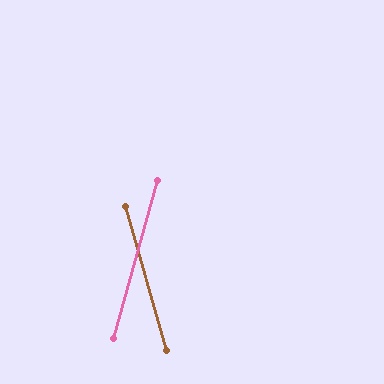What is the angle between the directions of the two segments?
Approximately 32 degrees.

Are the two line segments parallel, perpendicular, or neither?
Neither parallel nor perpendicular — they differ by about 32°.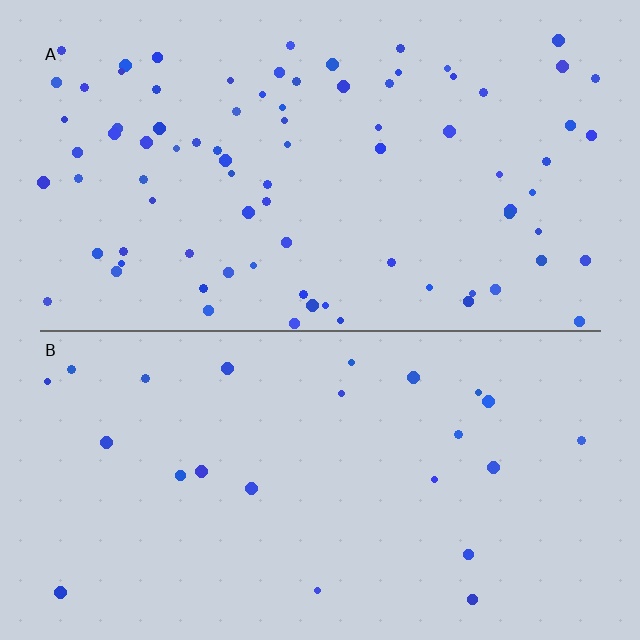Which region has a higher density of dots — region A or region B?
A (the top).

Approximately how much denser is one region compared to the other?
Approximately 3.5× — region A over region B.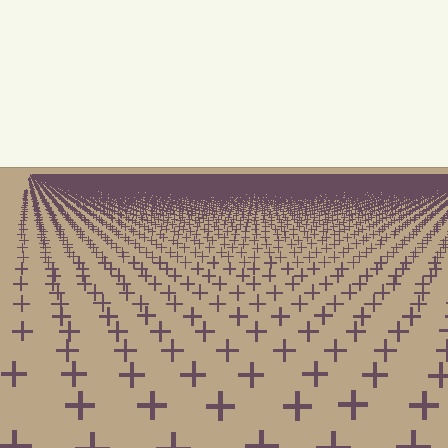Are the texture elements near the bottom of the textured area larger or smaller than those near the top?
Larger. Near the bottom, elements are closer to the viewer and appear at a bigger on-screen size.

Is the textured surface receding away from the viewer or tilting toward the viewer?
The surface is receding away from the viewer. Texture elements get smaller and denser toward the top.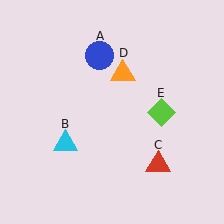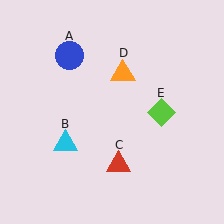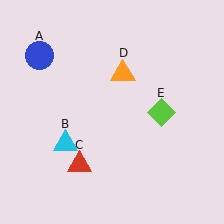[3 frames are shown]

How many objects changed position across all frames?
2 objects changed position: blue circle (object A), red triangle (object C).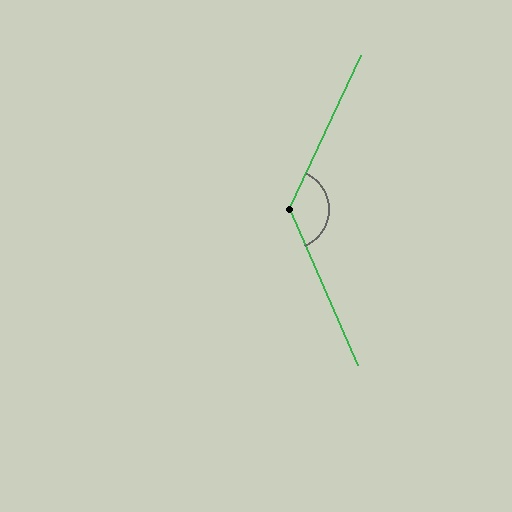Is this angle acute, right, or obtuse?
It is obtuse.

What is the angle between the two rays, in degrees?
Approximately 131 degrees.